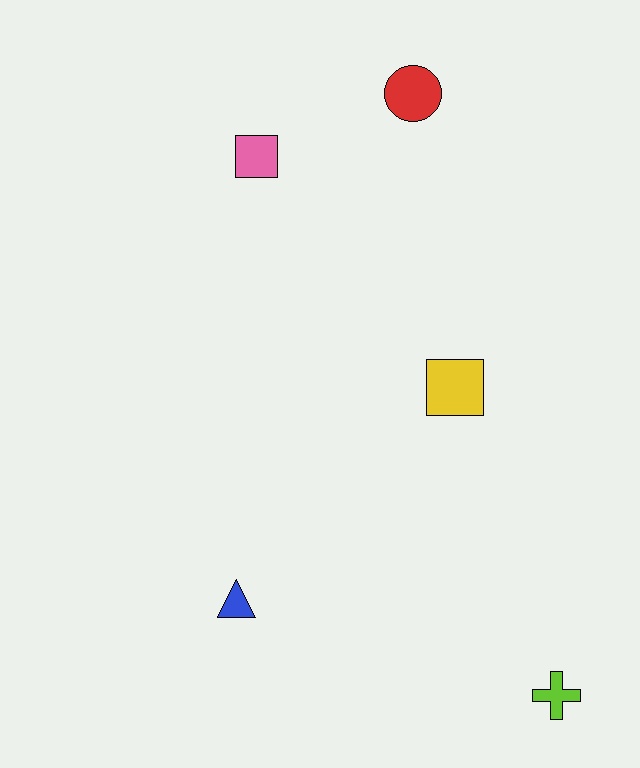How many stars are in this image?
There are no stars.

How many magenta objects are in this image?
There are no magenta objects.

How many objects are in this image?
There are 5 objects.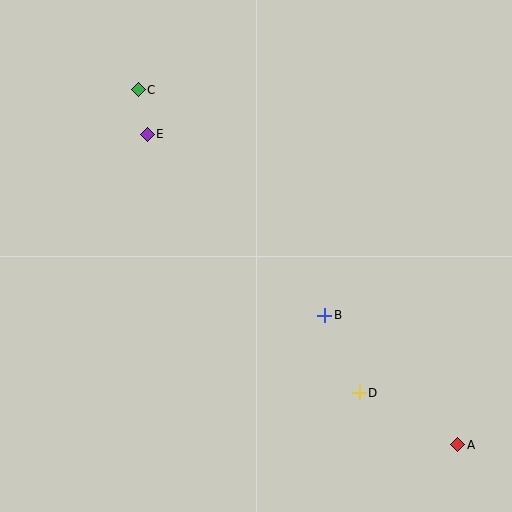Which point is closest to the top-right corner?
Point B is closest to the top-right corner.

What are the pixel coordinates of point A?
Point A is at (458, 445).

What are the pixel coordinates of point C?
Point C is at (138, 90).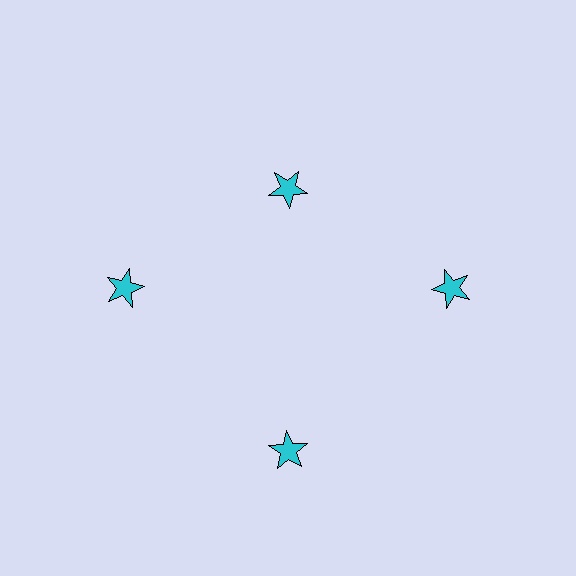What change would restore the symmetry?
The symmetry would be restored by moving it outward, back onto the ring so that all 4 stars sit at equal angles and equal distance from the center.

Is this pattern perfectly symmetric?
No. The 4 cyan stars are arranged in a ring, but one element near the 12 o'clock position is pulled inward toward the center, breaking the 4-fold rotational symmetry.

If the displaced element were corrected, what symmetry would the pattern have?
It would have 4-fold rotational symmetry — the pattern would map onto itself every 90 degrees.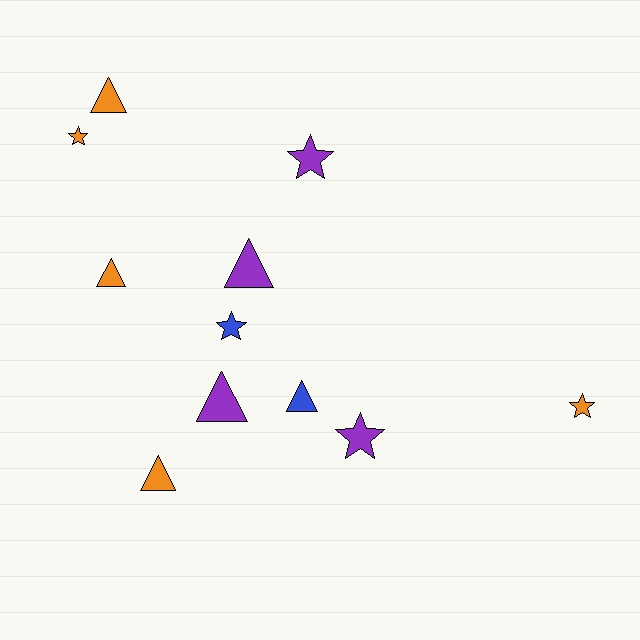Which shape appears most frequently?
Triangle, with 6 objects.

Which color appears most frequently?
Orange, with 5 objects.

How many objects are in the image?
There are 11 objects.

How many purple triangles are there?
There are 2 purple triangles.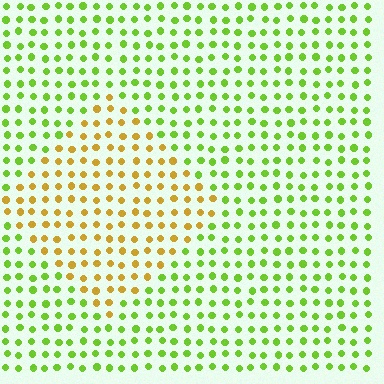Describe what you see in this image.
The image is filled with small lime elements in a uniform arrangement. A diamond-shaped region is visible where the elements are tinted to a slightly different hue, forming a subtle color boundary.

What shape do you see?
I see a diamond.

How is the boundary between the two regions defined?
The boundary is defined purely by a slight shift in hue (about 52 degrees). Spacing, size, and orientation are identical on both sides.